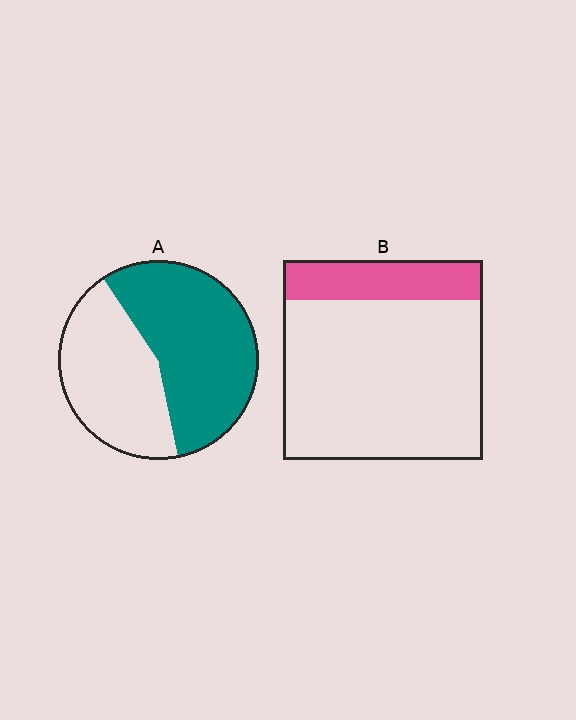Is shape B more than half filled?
No.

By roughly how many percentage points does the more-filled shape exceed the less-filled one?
By roughly 35 percentage points (A over B).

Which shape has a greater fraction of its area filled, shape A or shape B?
Shape A.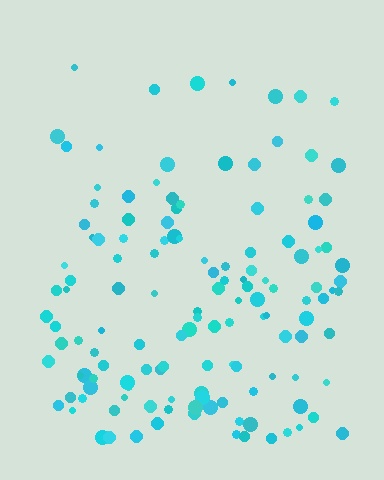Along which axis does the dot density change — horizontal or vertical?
Vertical.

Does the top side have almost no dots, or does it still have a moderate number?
Still a moderate number, just noticeably fewer than the bottom.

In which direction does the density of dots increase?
From top to bottom, with the bottom side densest.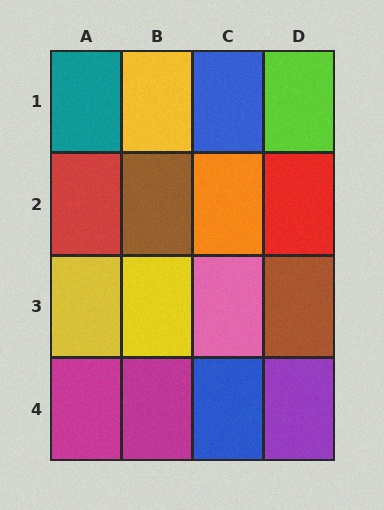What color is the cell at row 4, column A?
Magenta.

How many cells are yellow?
3 cells are yellow.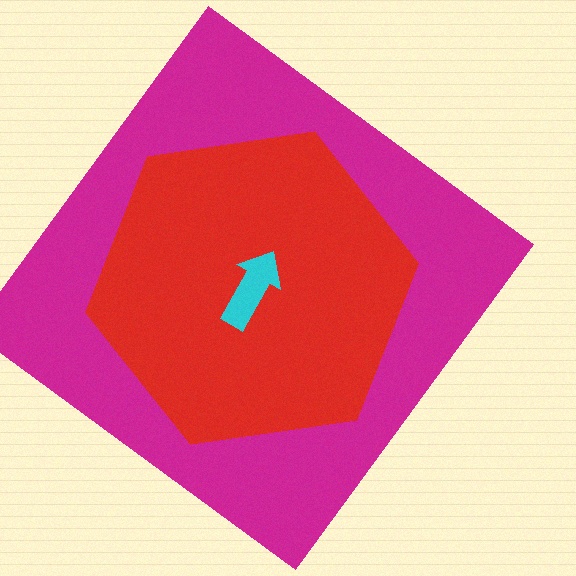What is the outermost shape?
The magenta diamond.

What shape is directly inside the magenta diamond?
The red hexagon.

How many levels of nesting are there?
3.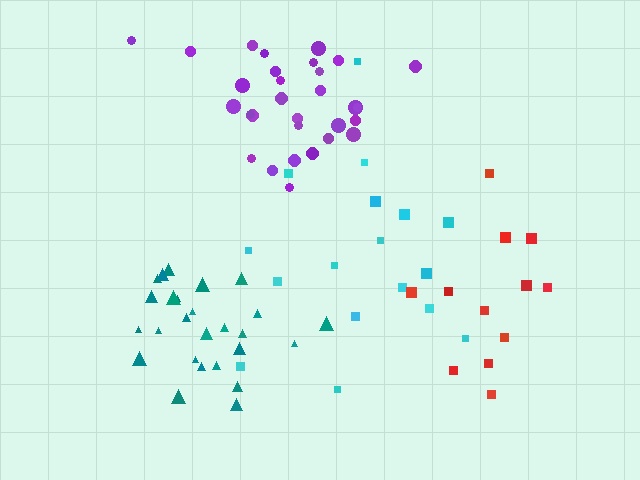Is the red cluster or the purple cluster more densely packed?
Purple.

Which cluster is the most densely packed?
Teal.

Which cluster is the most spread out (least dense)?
Red.